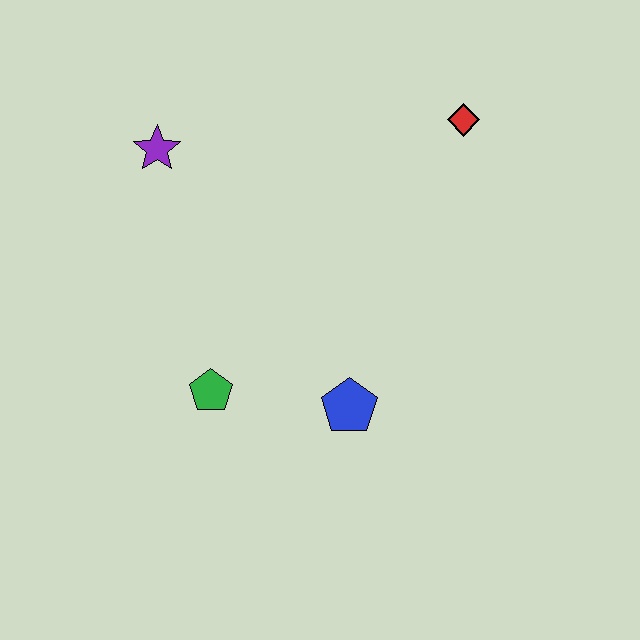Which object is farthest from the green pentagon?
The red diamond is farthest from the green pentagon.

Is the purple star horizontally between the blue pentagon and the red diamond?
No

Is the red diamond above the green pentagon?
Yes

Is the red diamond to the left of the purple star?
No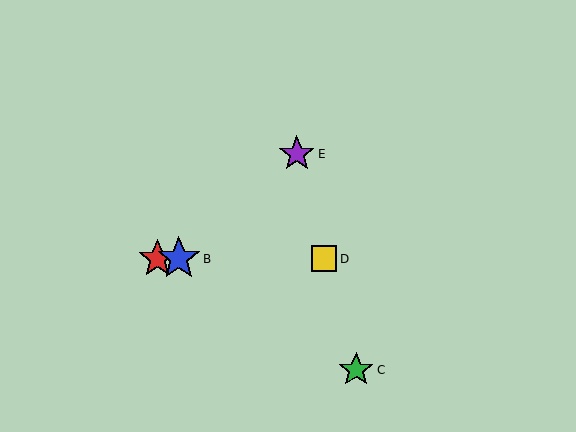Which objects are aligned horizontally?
Objects A, B, D are aligned horizontally.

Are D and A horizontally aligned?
Yes, both are at y≈259.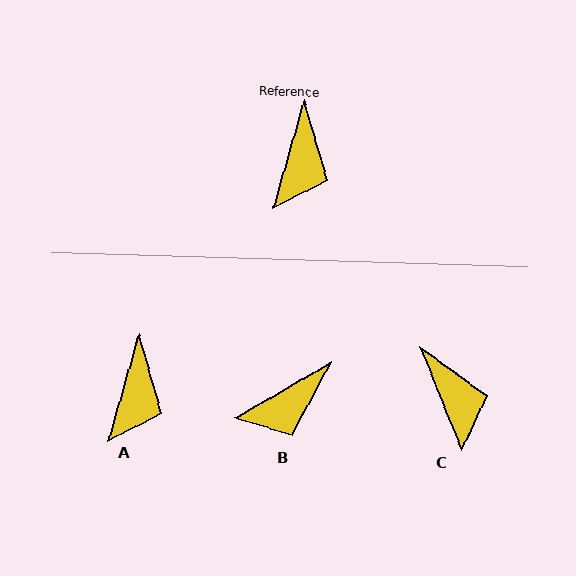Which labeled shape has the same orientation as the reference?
A.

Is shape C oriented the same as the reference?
No, it is off by about 38 degrees.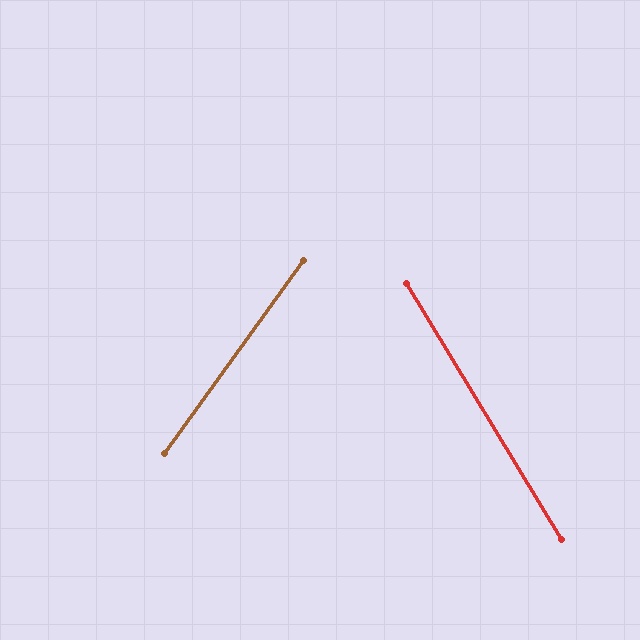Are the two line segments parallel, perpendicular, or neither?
Neither parallel nor perpendicular — they differ by about 67°.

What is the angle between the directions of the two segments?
Approximately 67 degrees.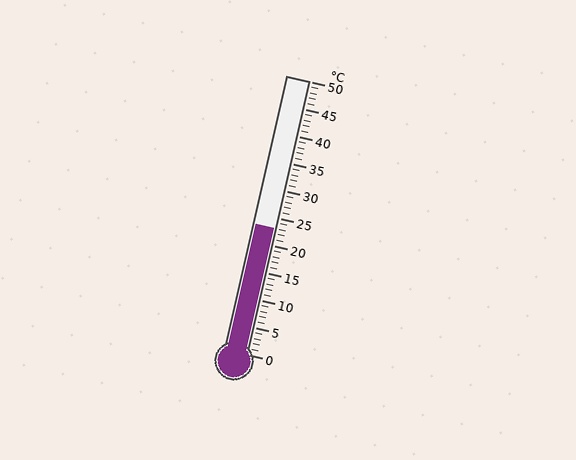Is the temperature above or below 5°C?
The temperature is above 5°C.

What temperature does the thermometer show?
The thermometer shows approximately 23°C.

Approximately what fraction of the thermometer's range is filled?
The thermometer is filled to approximately 45% of its range.